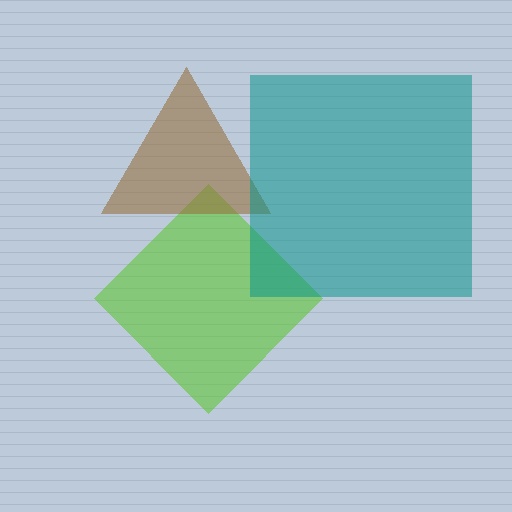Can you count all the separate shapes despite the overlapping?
Yes, there are 3 separate shapes.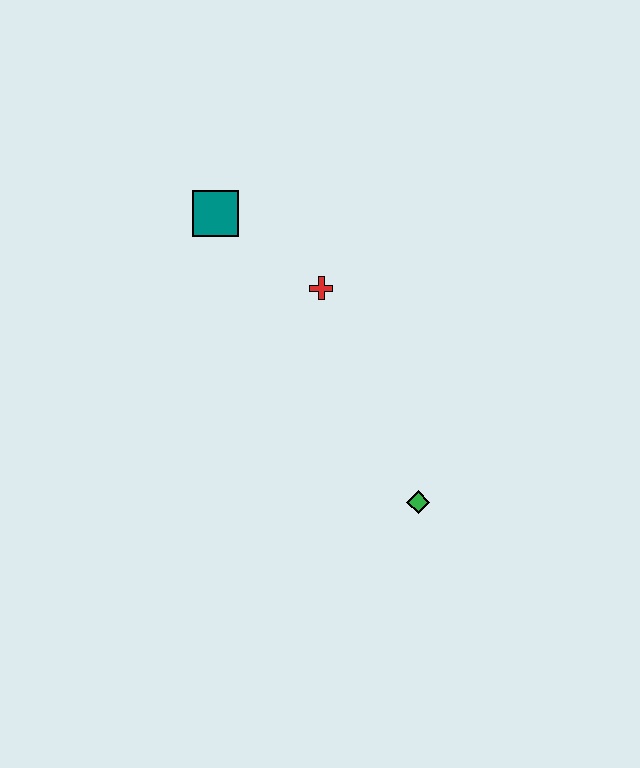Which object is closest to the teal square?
The red cross is closest to the teal square.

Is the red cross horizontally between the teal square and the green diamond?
Yes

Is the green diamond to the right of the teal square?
Yes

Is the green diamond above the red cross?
No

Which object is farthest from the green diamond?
The teal square is farthest from the green diamond.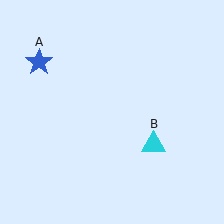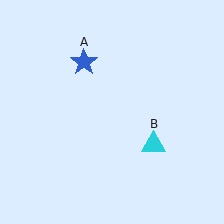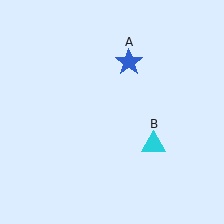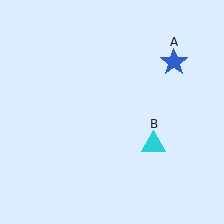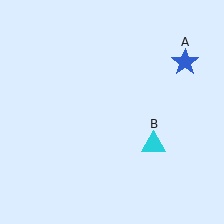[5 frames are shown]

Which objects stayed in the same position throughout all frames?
Cyan triangle (object B) remained stationary.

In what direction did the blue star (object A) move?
The blue star (object A) moved right.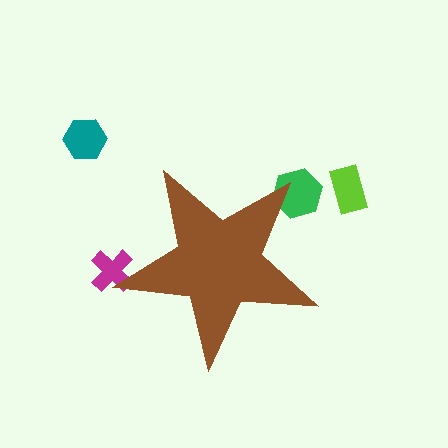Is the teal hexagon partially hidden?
No, the teal hexagon is fully visible.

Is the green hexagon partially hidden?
Yes, the green hexagon is partially hidden behind the brown star.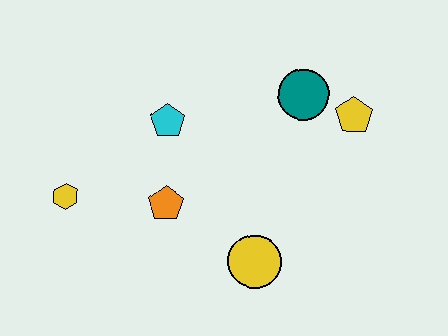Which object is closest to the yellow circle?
The orange pentagon is closest to the yellow circle.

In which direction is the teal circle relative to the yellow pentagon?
The teal circle is to the left of the yellow pentagon.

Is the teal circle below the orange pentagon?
No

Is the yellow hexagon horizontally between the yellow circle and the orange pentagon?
No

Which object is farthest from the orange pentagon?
The yellow pentagon is farthest from the orange pentagon.